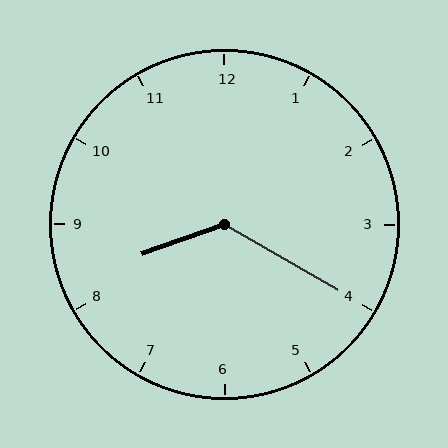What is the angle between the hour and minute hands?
Approximately 130 degrees.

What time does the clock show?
8:20.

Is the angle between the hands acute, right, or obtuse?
It is obtuse.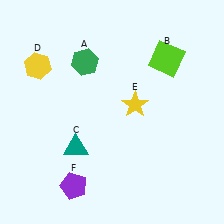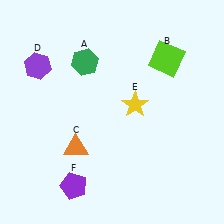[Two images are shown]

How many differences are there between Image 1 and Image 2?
There are 2 differences between the two images.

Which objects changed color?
C changed from teal to orange. D changed from yellow to purple.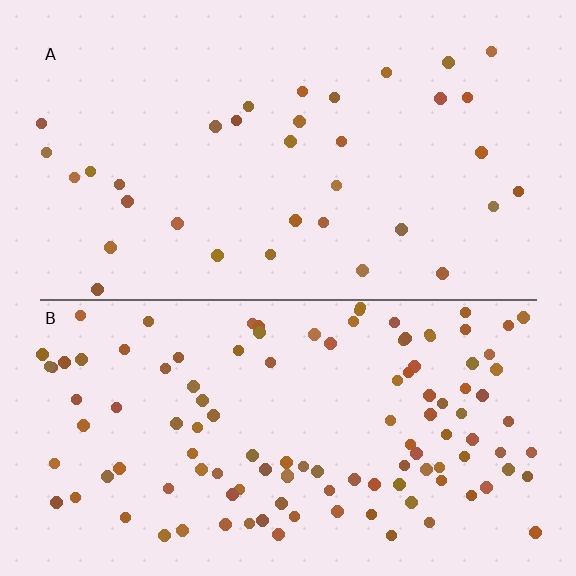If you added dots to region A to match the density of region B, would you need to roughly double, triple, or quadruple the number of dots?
Approximately triple.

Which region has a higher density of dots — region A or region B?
B (the bottom).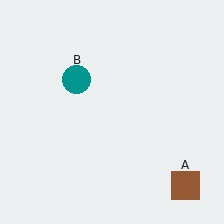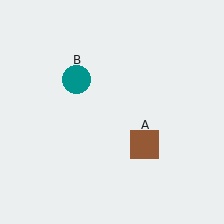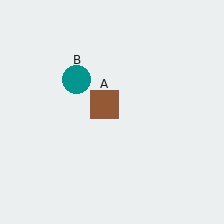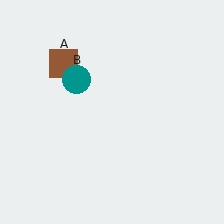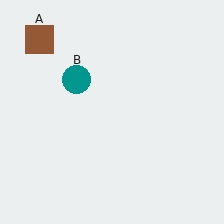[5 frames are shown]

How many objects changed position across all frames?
1 object changed position: brown square (object A).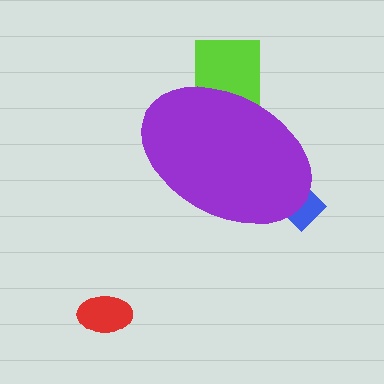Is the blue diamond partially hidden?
Yes, the blue diamond is partially hidden behind the purple ellipse.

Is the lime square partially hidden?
Yes, the lime square is partially hidden behind the purple ellipse.